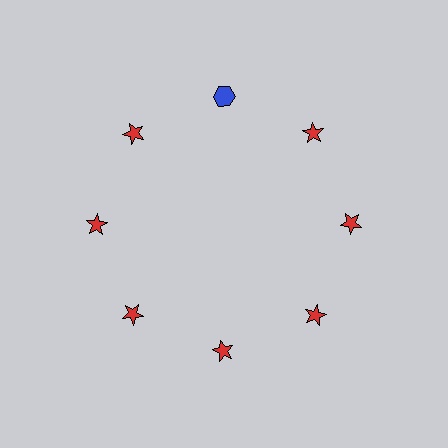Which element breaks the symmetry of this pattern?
The blue hexagon at roughly the 12 o'clock position breaks the symmetry. All other shapes are red stars.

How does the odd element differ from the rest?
It differs in both color (blue instead of red) and shape (hexagon instead of star).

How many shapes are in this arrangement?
There are 8 shapes arranged in a ring pattern.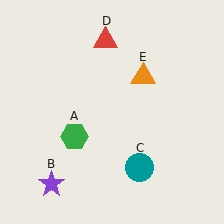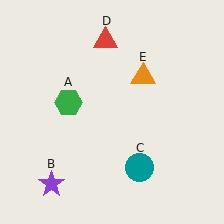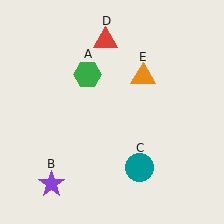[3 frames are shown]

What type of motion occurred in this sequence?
The green hexagon (object A) rotated clockwise around the center of the scene.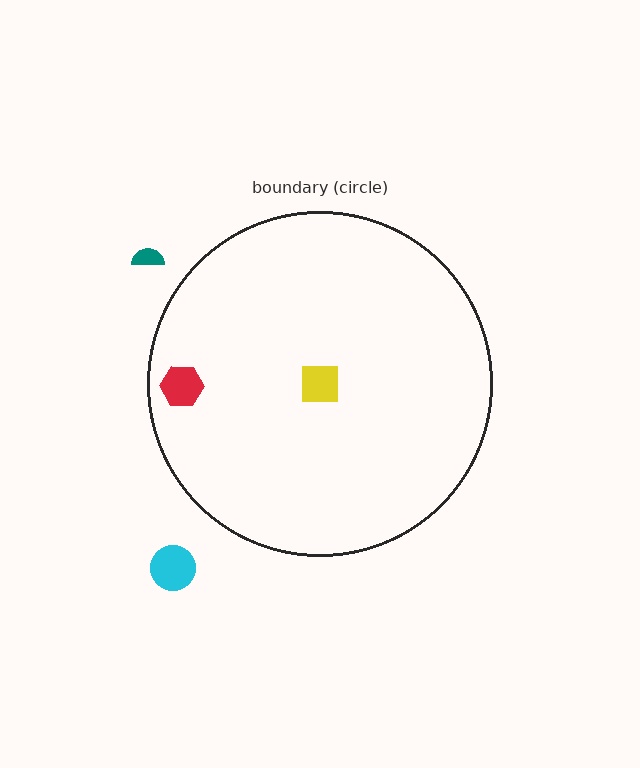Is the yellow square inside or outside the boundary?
Inside.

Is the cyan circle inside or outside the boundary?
Outside.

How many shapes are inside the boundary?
2 inside, 2 outside.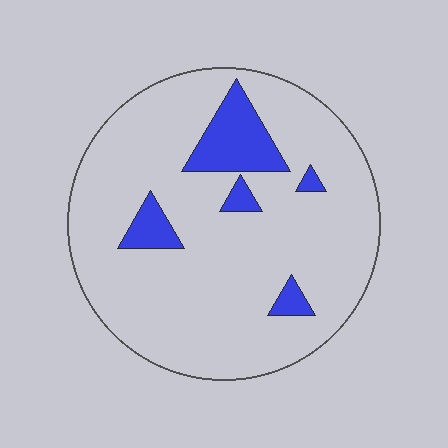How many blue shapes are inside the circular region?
5.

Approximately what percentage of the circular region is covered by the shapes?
Approximately 10%.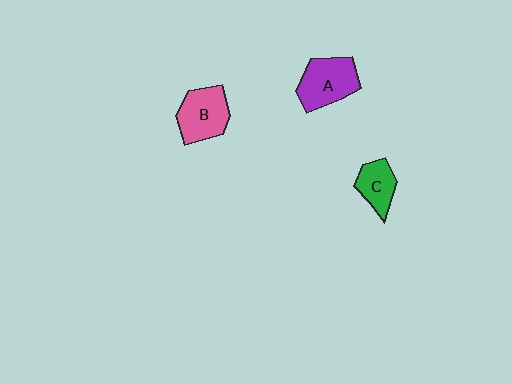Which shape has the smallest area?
Shape C (green).